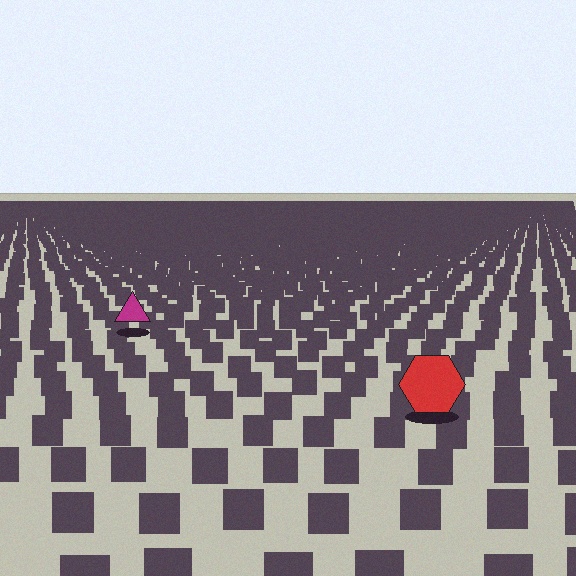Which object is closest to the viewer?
The red hexagon is closest. The texture marks near it are larger and more spread out.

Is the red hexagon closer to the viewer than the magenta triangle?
Yes. The red hexagon is closer — you can tell from the texture gradient: the ground texture is coarser near it.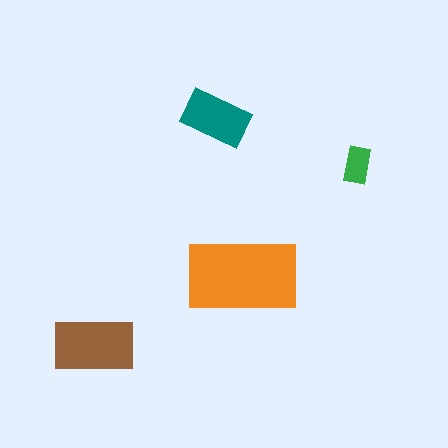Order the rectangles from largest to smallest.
the orange one, the brown one, the teal one, the green one.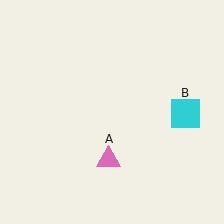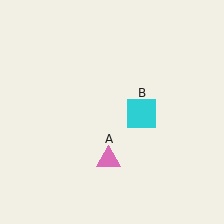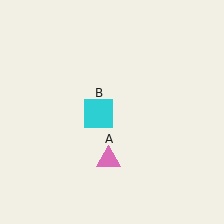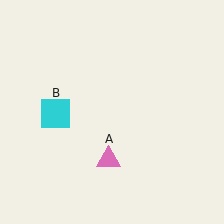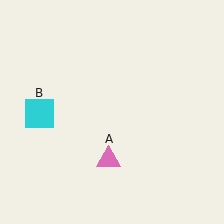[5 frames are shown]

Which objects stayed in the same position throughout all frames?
Pink triangle (object A) remained stationary.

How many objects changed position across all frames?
1 object changed position: cyan square (object B).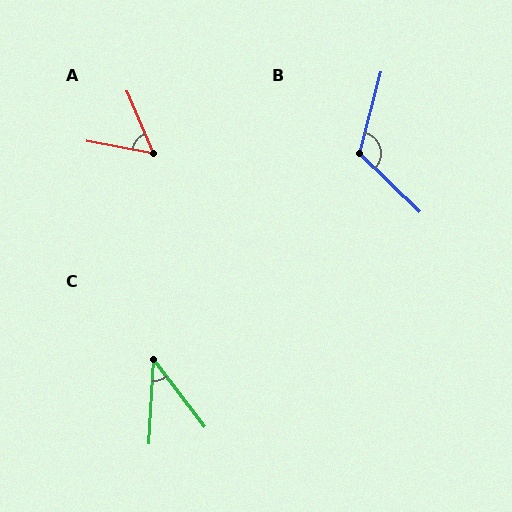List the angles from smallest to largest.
C (40°), A (56°), B (119°).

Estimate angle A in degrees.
Approximately 56 degrees.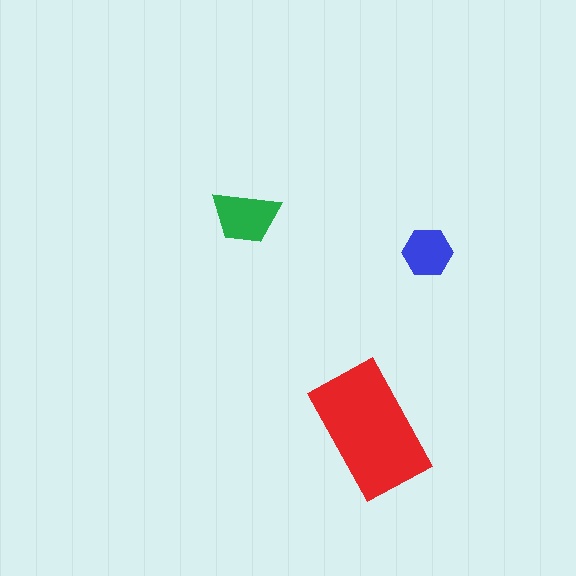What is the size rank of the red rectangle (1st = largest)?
1st.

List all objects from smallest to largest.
The blue hexagon, the green trapezoid, the red rectangle.